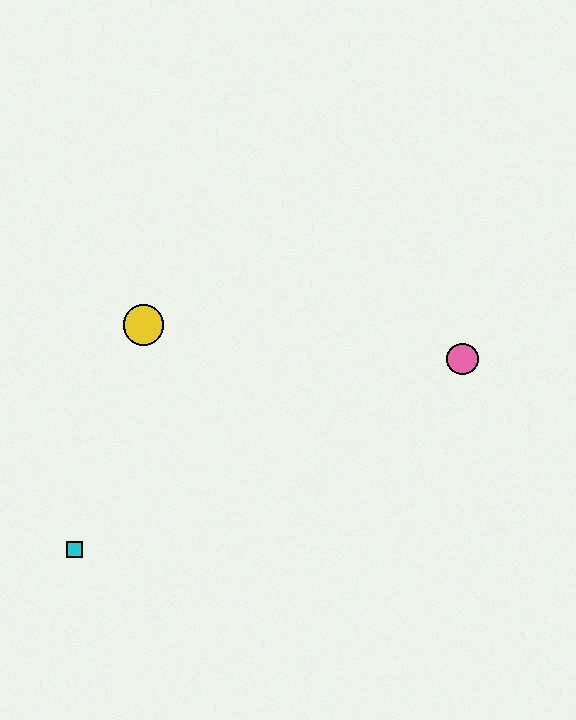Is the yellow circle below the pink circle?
No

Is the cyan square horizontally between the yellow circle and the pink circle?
No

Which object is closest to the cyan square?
The yellow circle is closest to the cyan square.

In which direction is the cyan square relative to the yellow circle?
The cyan square is below the yellow circle.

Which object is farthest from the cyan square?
The pink circle is farthest from the cyan square.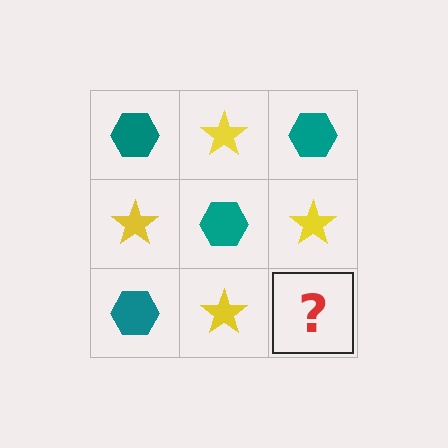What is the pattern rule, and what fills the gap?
The rule is that it alternates teal hexagon and yellow star in a checkerboard pattern. The gap should be filled with a teal hexagon.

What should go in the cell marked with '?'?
The missing cell should contain a teal hexagon.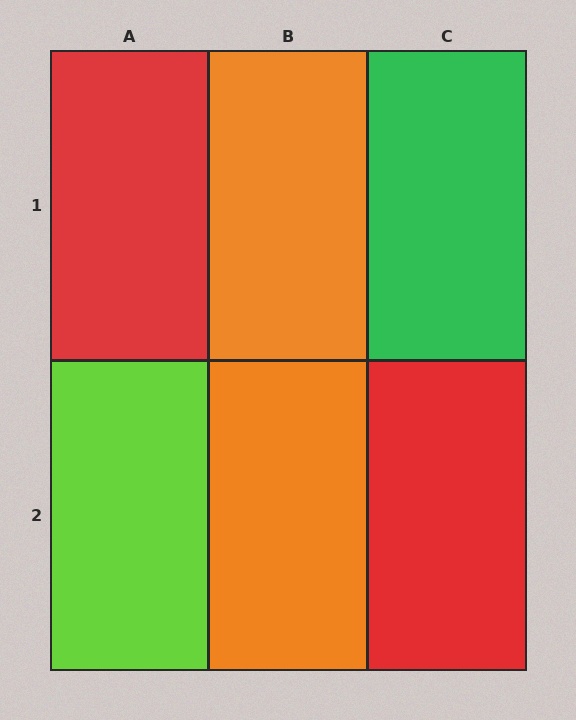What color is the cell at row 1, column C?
Green.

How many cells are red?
2 cells are red.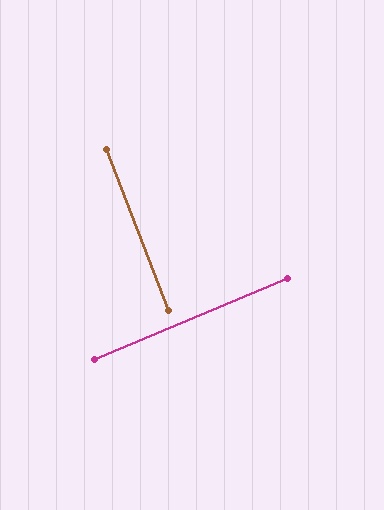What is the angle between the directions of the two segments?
Approximately 88 degrees.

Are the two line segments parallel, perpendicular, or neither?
Perpendicular — they meet at approximately 88°.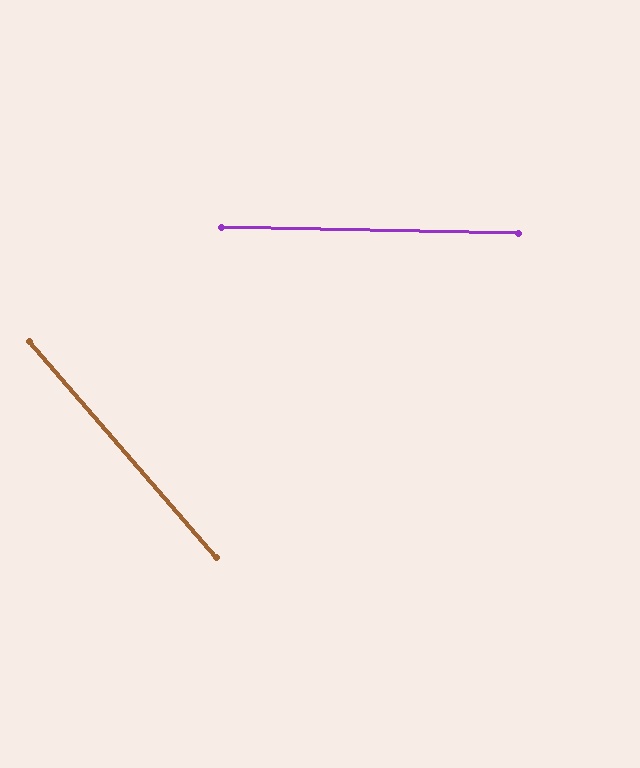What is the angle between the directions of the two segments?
Approximately 48 degrees.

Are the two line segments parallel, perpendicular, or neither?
Neither parallel nor perpendicular — they differ by about 48°.